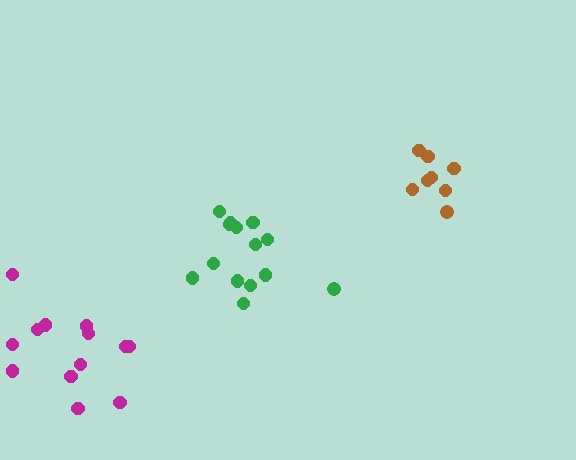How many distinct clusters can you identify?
There are 3 distinct clusters.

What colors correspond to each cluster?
The clusters are colored: green, brown, magenta.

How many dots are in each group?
Group 1: 14 dots, Group 2: 8 dots, Group 3: 13 dots (35 total).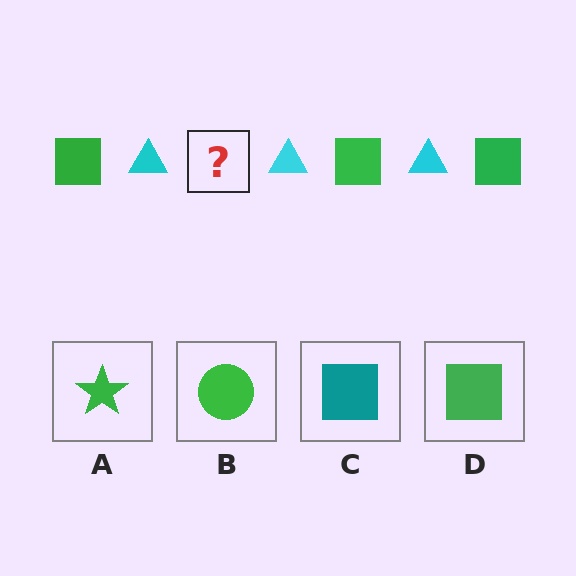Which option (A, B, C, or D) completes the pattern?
D.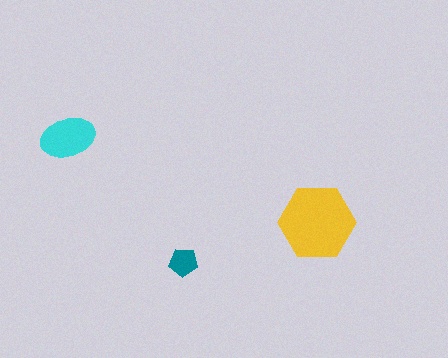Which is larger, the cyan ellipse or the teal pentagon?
The cyan ellipse.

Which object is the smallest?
The teal pentagon.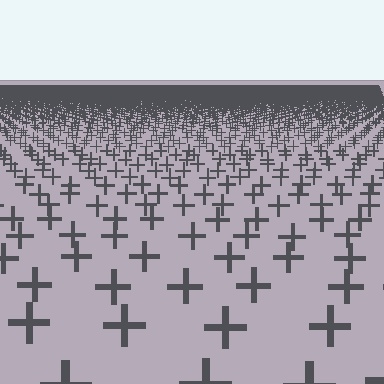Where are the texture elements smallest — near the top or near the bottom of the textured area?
Near the top.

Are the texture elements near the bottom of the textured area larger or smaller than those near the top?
Larger. Near the bottom, elements are closer to the viewer and appear at a bigger on-screen size.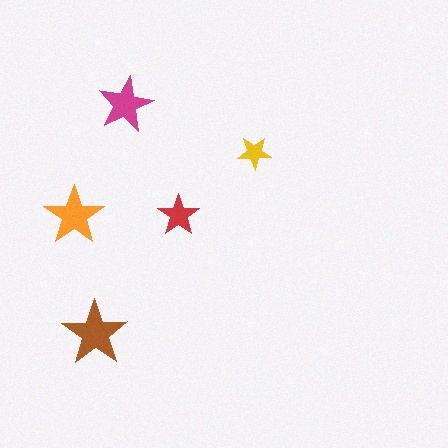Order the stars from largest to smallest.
the brown one, the orange one, the magenta one, the red one, the yellow one.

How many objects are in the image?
There are 5 objects in the image.